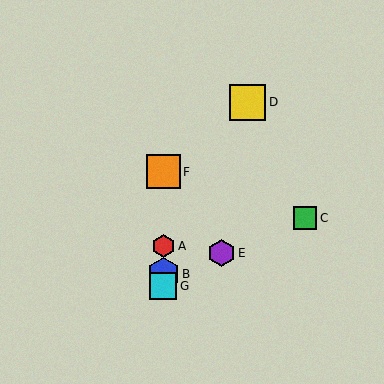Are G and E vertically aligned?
No, G is at x≈163 and E is at x≈222.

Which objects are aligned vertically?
Objects A, B, F, G are aligned vertically.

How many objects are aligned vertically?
4 objects (A, B, F, G) are aligned vertically.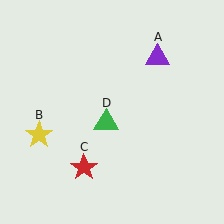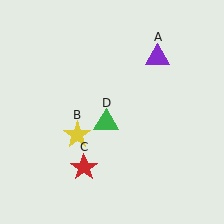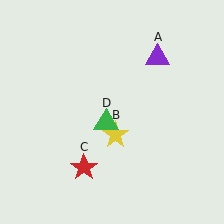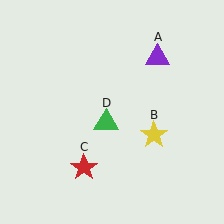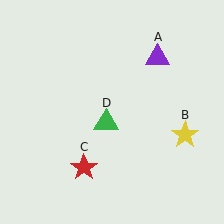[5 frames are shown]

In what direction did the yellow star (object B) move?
The yellow star (object B) moved right.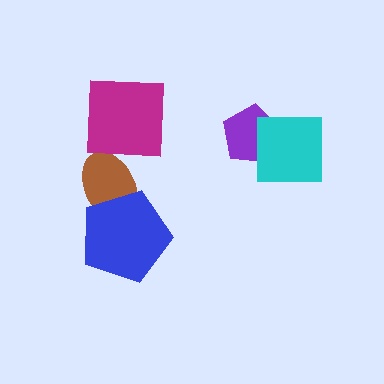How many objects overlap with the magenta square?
0 objects overlap with the magenta square.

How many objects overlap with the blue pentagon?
1 object overlaps with the blue pentagon.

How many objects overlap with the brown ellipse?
1 object overlaps with the brown ellipse.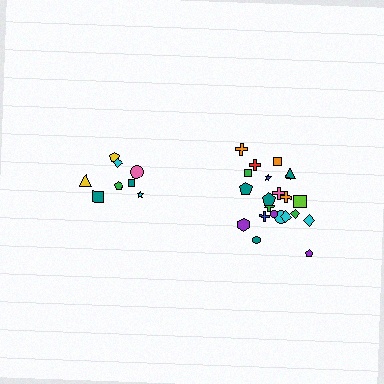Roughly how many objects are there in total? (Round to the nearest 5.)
Roughly 30 objects in total.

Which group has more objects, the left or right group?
The right group.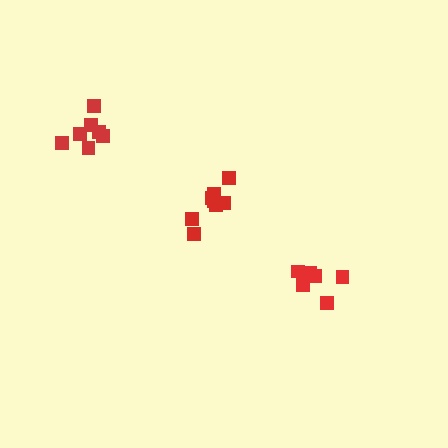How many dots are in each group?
Group 1: 9 dots, Group 2: 7 dots, Group 3: 7 dots (23 total).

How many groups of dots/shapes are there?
There are 3 groups.